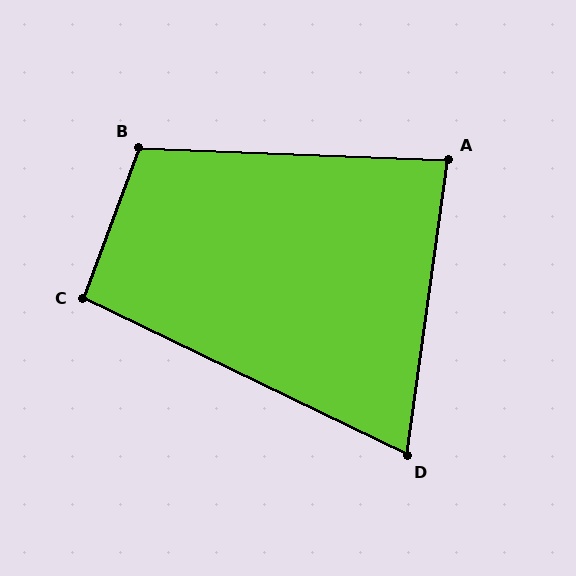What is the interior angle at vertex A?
Approximately 84 degrees (acute).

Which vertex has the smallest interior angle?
D, at approximately 72 degrees.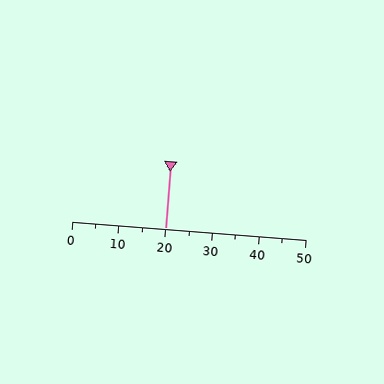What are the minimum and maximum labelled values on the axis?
The axis runs from 0 to 50.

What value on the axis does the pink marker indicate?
The marker indicates approximately 20.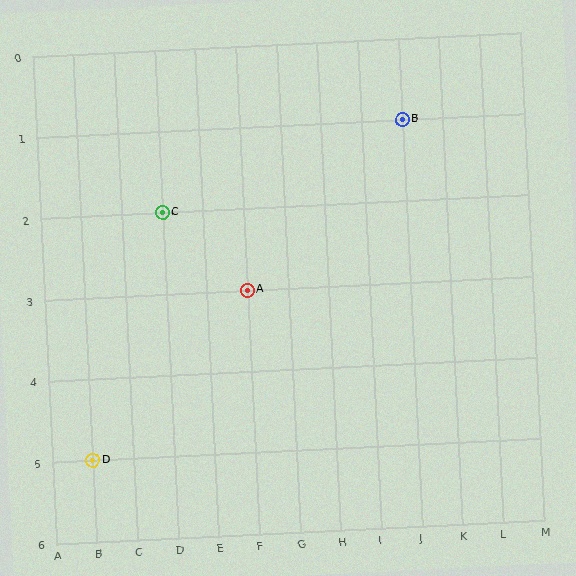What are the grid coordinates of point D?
Point D is at grid coordinates (B, 5).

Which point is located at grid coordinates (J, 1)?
Point B is at (J, 1).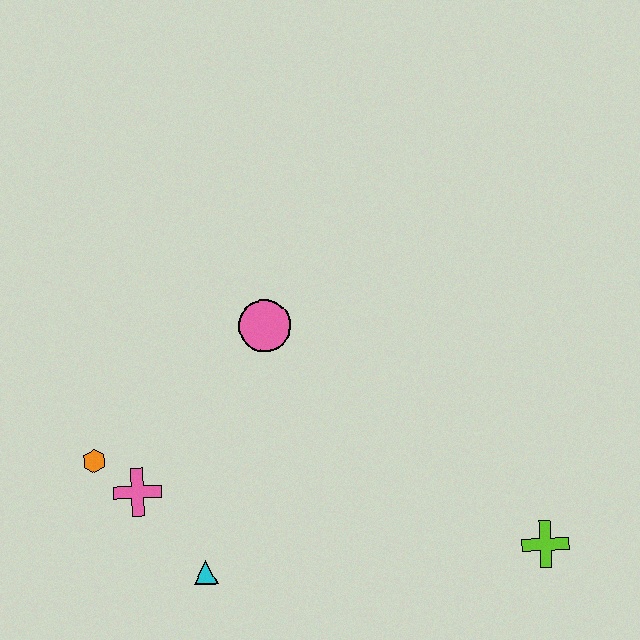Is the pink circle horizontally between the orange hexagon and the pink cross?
No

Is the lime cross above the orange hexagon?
No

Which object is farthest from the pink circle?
The lime cross is farthest from the pink circle.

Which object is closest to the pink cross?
The orange hexagon is closest to the pink cross.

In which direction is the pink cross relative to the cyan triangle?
The pink cross is above the cyan triangle.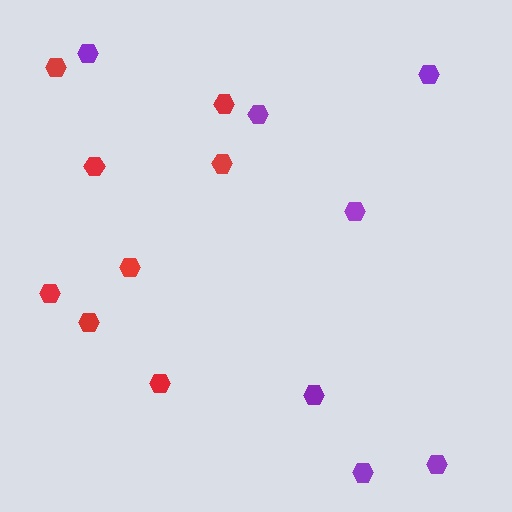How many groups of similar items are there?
There are 2 groups: one group of red hexagons (8) and one group of purple hexagons (7).